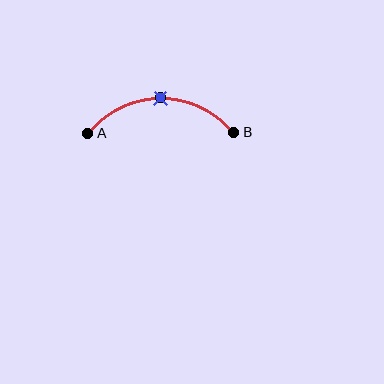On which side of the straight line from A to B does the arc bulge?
The arc bulges above the straight line connecting A and B.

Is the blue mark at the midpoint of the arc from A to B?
Yes. The blue mark lies on the arc at equal arc-length from both A and B — it is the arc midpoint.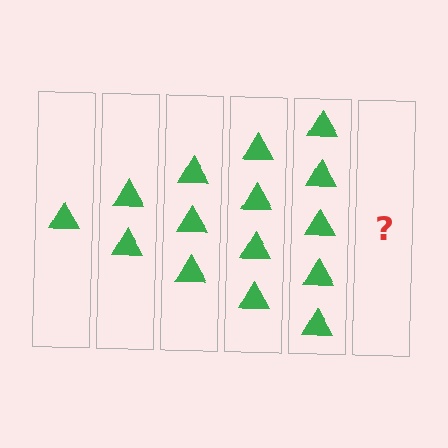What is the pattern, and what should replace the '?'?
The pattern is that each step adds one more triangle. The '?' should be 6 triangles.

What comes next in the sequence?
The next element should be 6 triangles.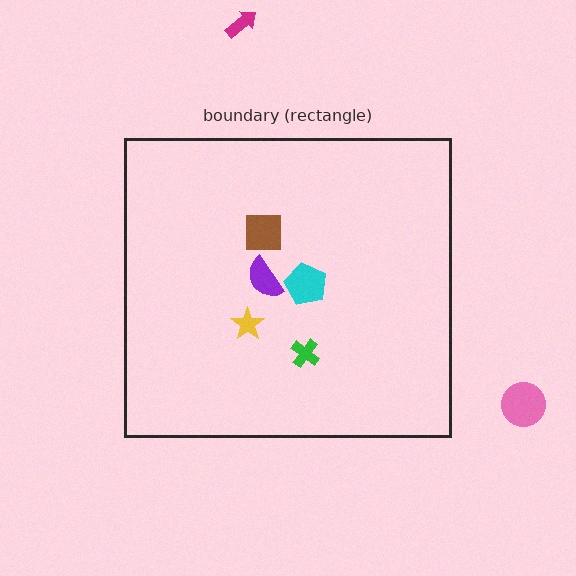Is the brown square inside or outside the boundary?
Inside.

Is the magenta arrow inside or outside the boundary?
Outside.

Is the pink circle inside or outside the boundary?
Outside.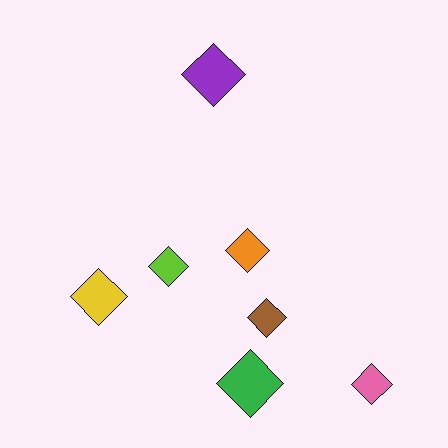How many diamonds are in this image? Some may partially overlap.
There are 7 diamonds.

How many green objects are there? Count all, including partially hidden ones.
There is 1 green object.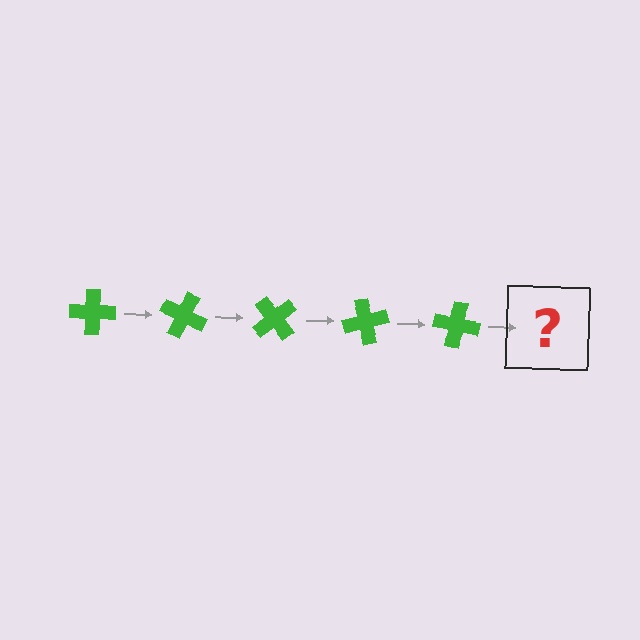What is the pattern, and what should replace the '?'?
The pattern is that the cross rotates 25 degrees each step. The '?' should be a green cross rotated 125 degrees.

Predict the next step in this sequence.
The next step is a green cross rotated 125 degrees.